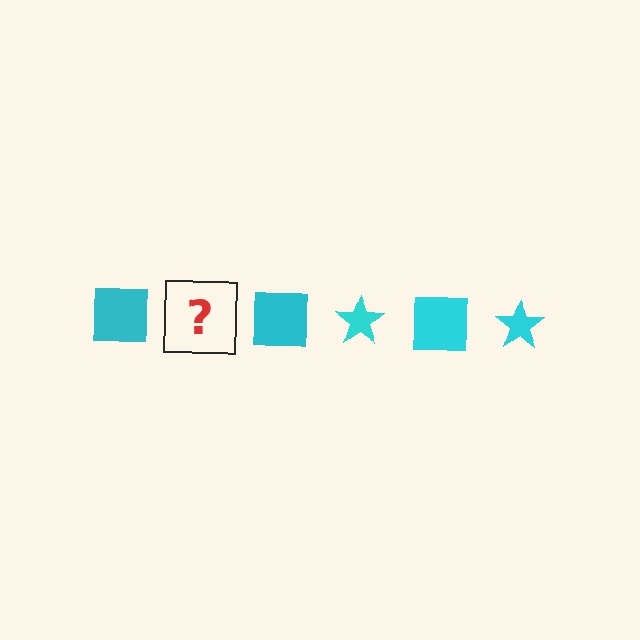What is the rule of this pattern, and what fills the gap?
The rule is that the pattern cycles through square, star shapes in cyan. The gap should be filled with a cyan star.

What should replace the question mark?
The question mark should be replaced with a cyan star.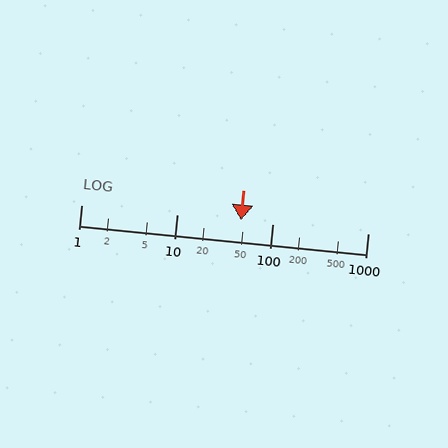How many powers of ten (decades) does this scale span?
The scale spans 3 decades, from 1 to 1000.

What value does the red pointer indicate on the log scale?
The pointer indicates approximately 47.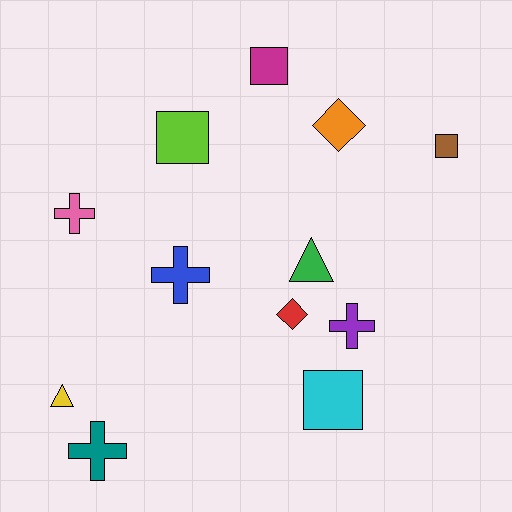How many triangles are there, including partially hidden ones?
There are 2 triangles.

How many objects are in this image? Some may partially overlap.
There are 12 objects.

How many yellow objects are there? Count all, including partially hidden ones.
There is 1 yellow object.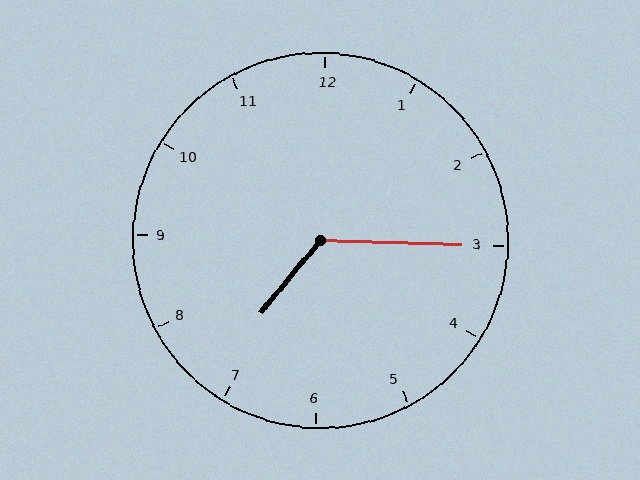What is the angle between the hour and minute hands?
Approximately 128 degrees.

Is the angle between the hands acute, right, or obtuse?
It is obtuse.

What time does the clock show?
7:15.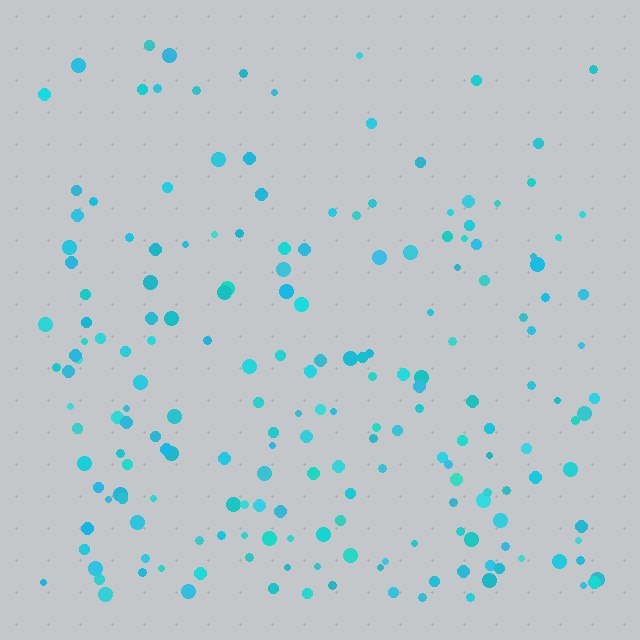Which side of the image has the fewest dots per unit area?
The top.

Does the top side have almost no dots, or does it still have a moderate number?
Still a moderate number, just noticeably fewer than the bottom.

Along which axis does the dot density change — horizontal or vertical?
Vertical.